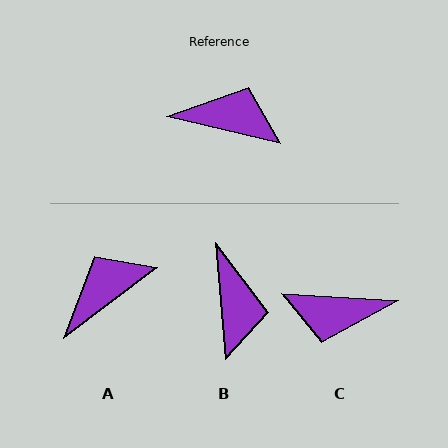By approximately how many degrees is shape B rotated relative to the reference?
Approximately 72 degrees clockwise.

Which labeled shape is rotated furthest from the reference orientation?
C, about 170 degrees away.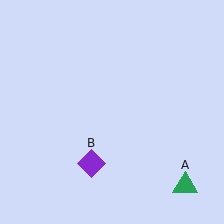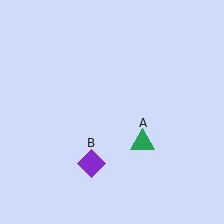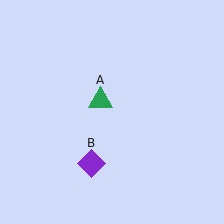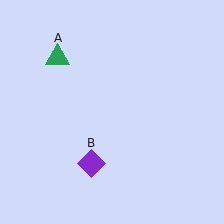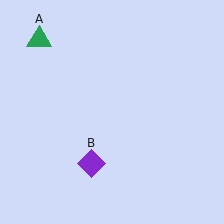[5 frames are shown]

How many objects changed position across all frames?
1 object changed position: green triangle (object A).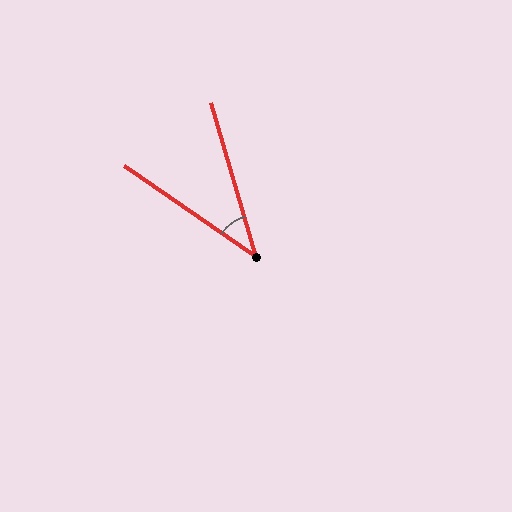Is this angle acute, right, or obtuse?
It is acute.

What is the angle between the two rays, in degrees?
Approximately 39 degrees.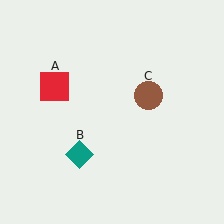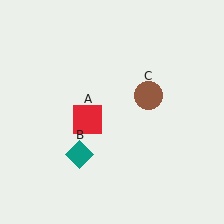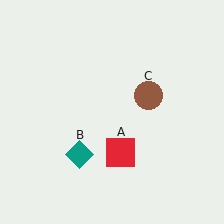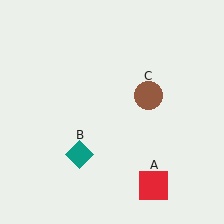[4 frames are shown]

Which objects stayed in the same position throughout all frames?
Teal diamond (object B) and brown circle (object C) remained stationary.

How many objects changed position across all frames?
1 object changed position: red square (object A).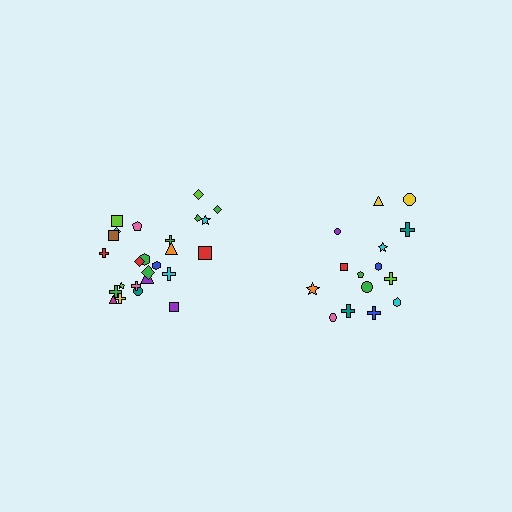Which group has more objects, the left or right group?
The left group.